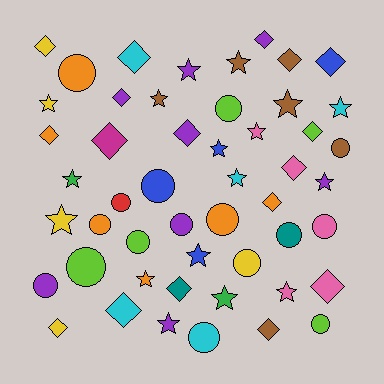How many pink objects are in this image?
There are 5 pink objects.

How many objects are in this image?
There are 50 objects.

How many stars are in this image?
There are 17 stars.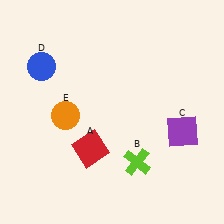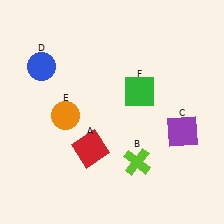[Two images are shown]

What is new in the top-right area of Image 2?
A green square (F) was added in the top-right area of Image 2.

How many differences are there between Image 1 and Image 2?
There is 1 difference between the two images.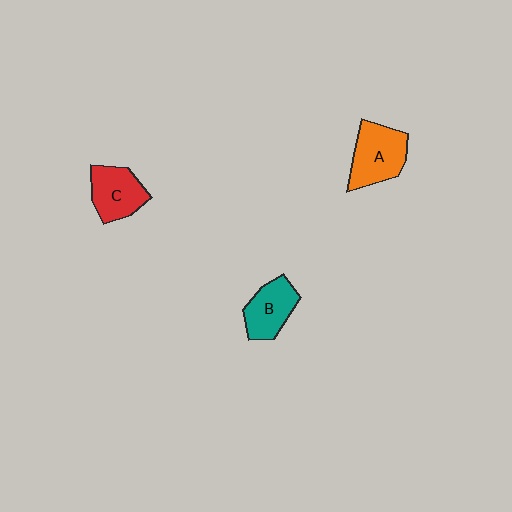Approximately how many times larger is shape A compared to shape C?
Approximately 1.2 times.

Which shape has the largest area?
Shape A (orange).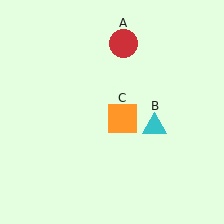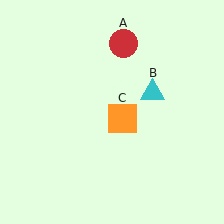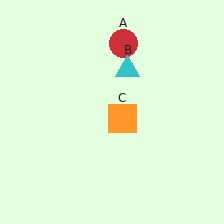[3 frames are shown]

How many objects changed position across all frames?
1 object changed position: cyan triangle (object B).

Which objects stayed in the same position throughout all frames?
Red circle (object A) and orange square (object C) remained stationary.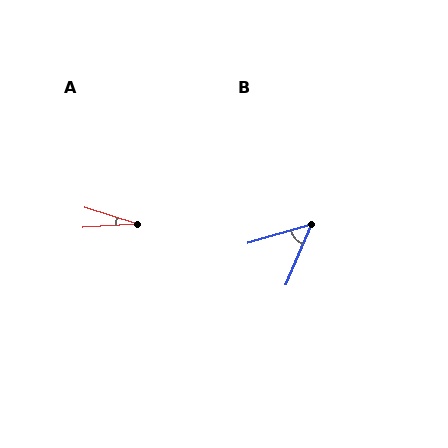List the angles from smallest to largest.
A (21°), B (50°).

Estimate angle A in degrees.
Approximately 21 degrees.